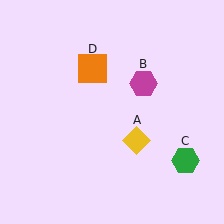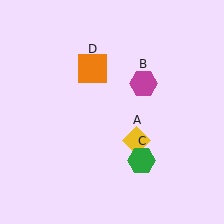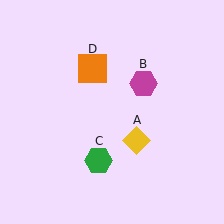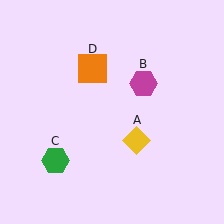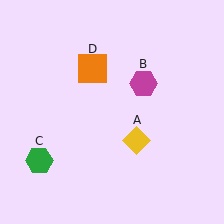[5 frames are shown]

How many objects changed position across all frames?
1 object changed position: green hexagon (object C).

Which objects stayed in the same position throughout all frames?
Yellow diamond (object A) and magenta hexagon (object B) and orange square (object D) remained stationary.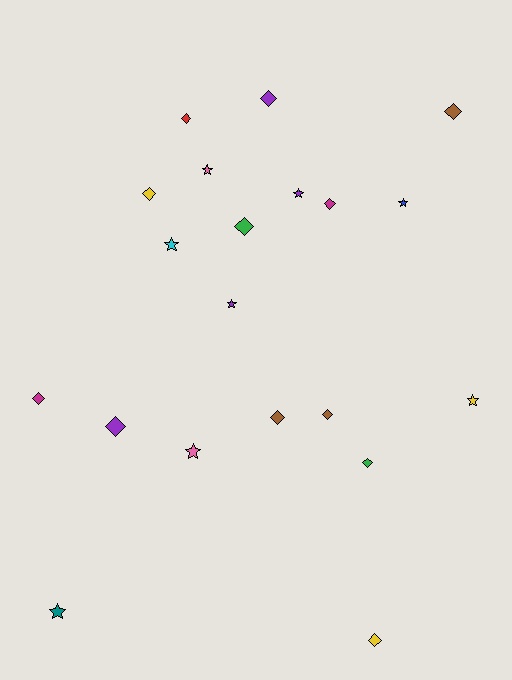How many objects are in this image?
There are 20 objects.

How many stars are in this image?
There are 8 stars.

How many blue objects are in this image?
There is 1 blue object.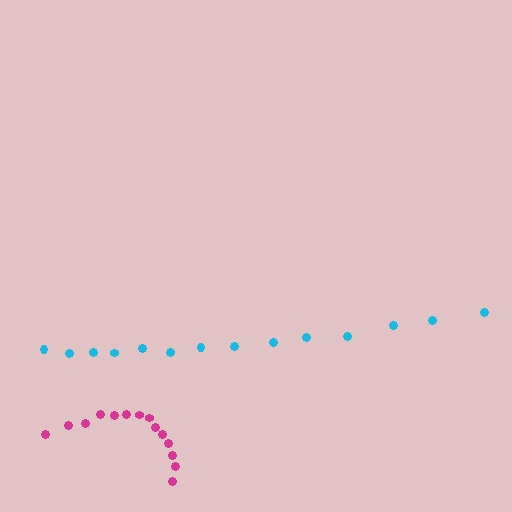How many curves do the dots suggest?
There are 2 distinct paths.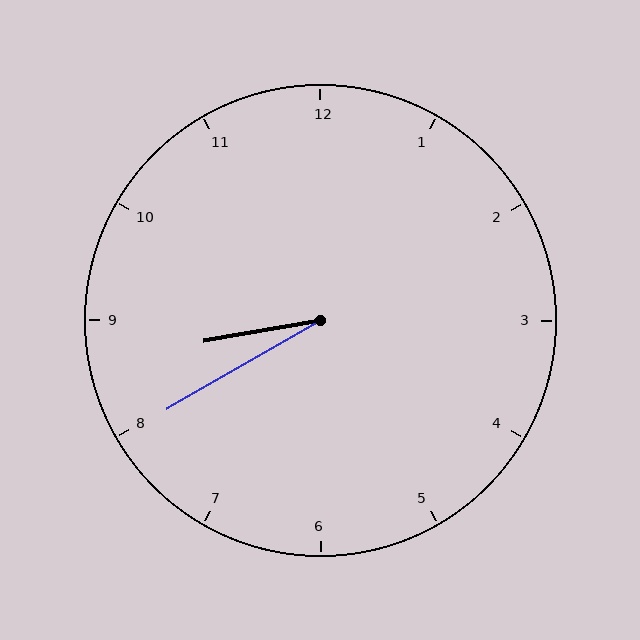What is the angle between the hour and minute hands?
Approximately 20 degrees.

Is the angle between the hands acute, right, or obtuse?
It is acute.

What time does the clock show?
8:40.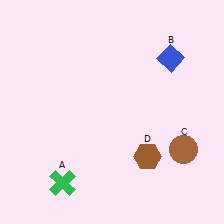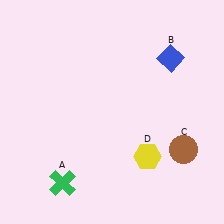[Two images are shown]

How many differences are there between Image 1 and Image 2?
There is 1 difference between the two images.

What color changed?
The hexagon (D) changed from brown in Image 1 to yellow in Image 2.